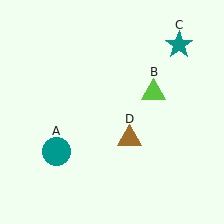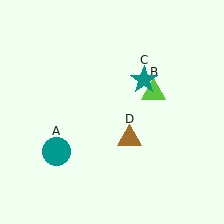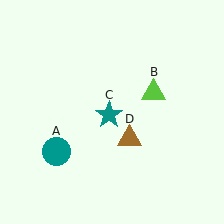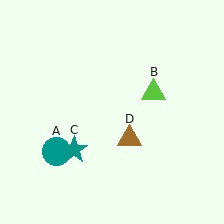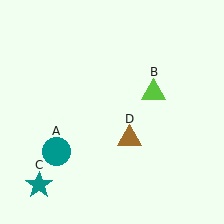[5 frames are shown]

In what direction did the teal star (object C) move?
The teal star (object C) moved down and to the left.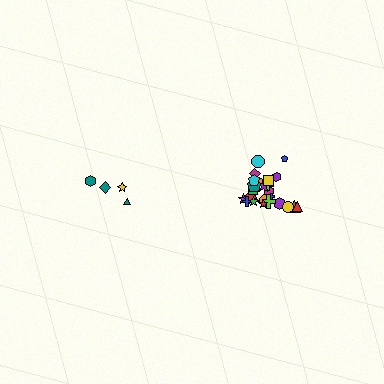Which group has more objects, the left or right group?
The right group.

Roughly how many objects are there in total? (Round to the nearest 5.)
Roughly 30 objects in total.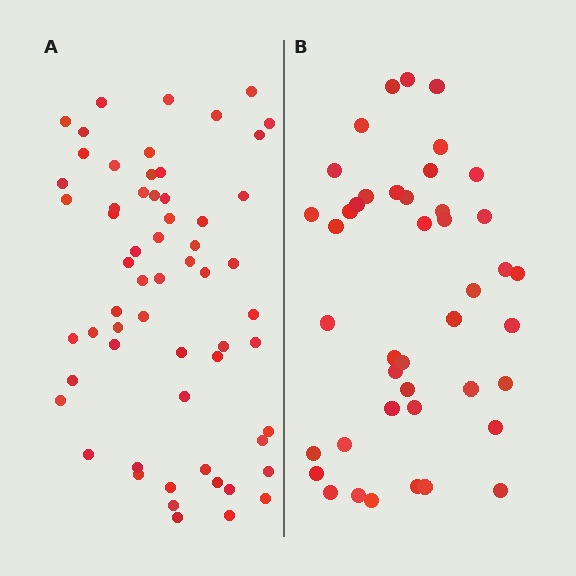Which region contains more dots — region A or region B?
Region A (the left region) has more dots.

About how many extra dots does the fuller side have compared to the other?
Region A has approximately 15 more dots than region B.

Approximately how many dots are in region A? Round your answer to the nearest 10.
About 60 dots.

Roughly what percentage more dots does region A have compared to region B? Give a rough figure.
About 40% more.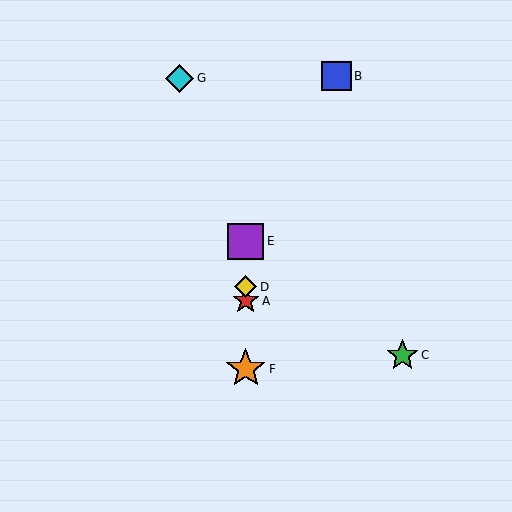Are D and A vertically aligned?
Yes, both are at x≈246.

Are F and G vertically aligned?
No, F is at x≈246 and G is at x≈180.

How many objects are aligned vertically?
4 objects (A, D, E, F) are aligned vertically.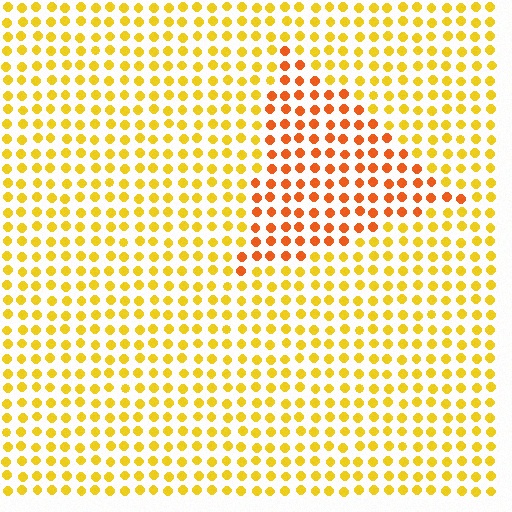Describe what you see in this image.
The image is filled with small yellow elements in a uniform arrangement. A triangle-shaped region is visible where the elements are tinted to a slightly different hue, forming a subtle color boundary.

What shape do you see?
I see a triangle.